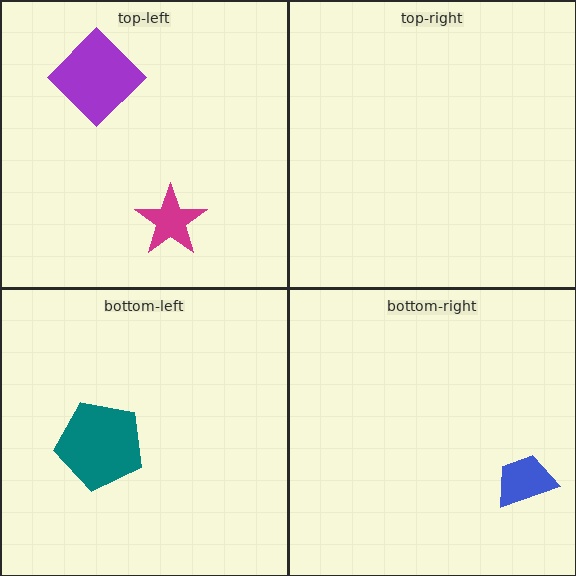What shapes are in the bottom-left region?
The teal pentagon.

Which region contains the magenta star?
The top-left region.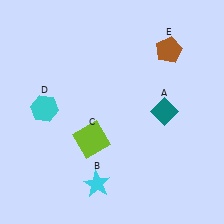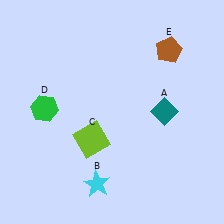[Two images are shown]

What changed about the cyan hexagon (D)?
In Image 1, D is cyan. In Image 2, it changed to green.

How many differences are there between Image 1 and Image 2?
There is 1 difference between the two images.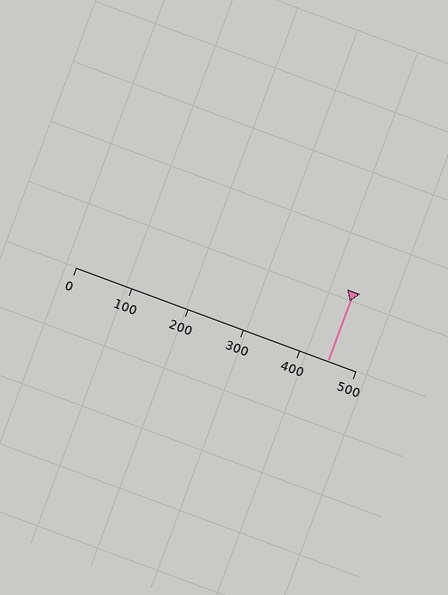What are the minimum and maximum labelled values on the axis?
The axis runs from 0 to 500.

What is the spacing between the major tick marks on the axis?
The major ticks are spaced 100 apart.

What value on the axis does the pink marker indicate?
The marker indicates approximately 450.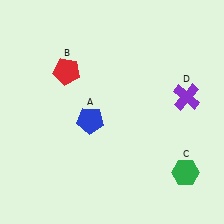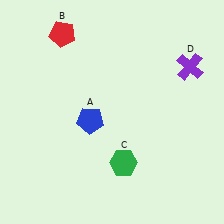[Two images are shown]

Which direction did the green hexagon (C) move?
The green hexagon (C) moved left.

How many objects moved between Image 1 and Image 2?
3 objects moved between the two images.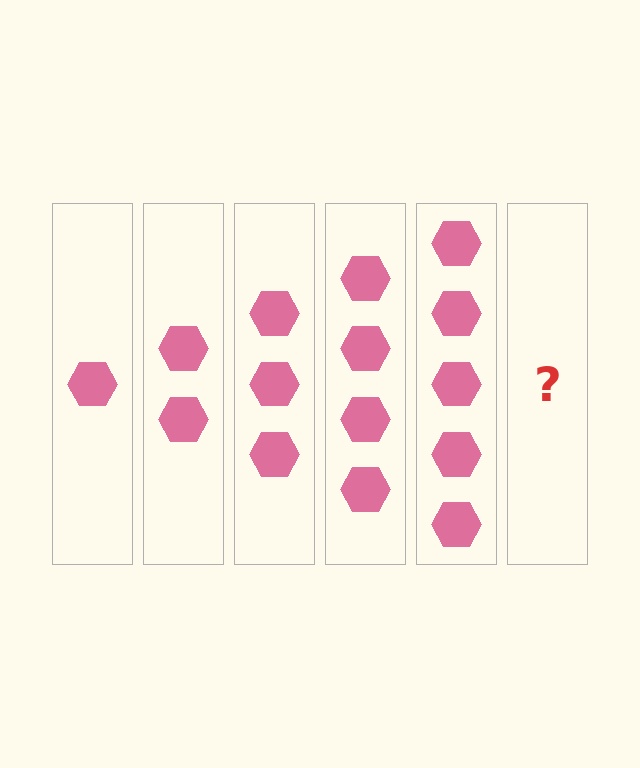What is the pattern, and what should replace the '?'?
The pattern is that each step adds one more hexagon. The '?' should be 6 hexagons.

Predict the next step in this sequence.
The next step is 6 hexagons.